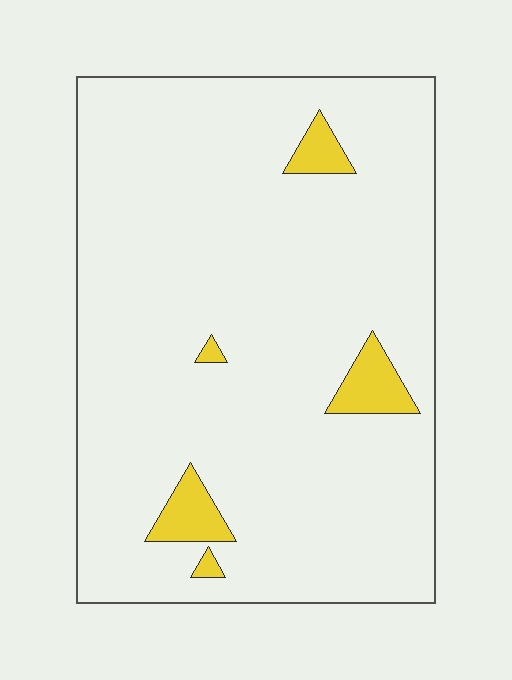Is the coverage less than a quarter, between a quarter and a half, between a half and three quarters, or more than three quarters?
Less than a quarter.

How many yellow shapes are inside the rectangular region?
5.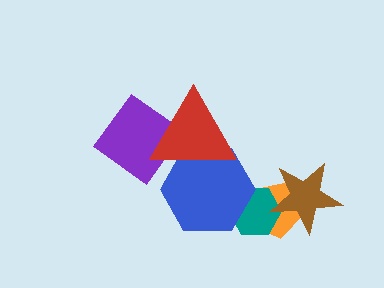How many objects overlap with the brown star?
2 objects overlap with the brown star.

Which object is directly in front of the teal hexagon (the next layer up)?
The brown star is directly in front of the teal hexagon.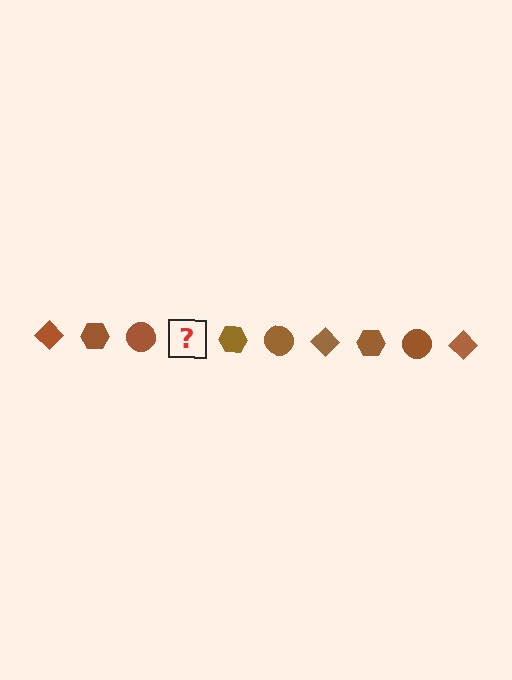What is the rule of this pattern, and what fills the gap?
The rule is that the pattern cycles through diamond, hexagon, circle shapes in brown. The gap should be filled with a brown diamond.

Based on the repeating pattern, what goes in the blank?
The blank should be a brown diamond.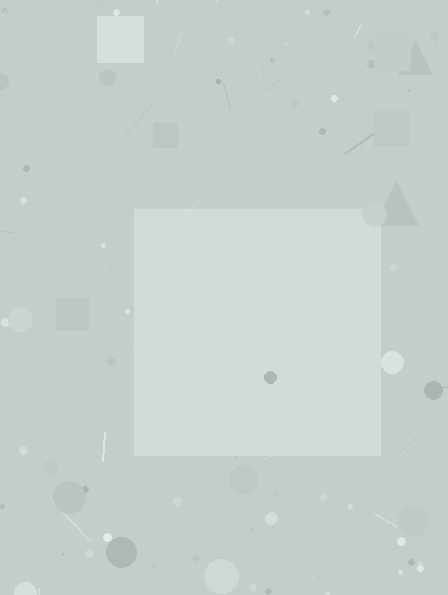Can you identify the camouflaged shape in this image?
The camouflaged shape is a square.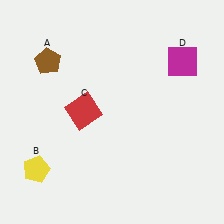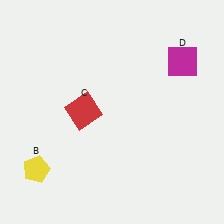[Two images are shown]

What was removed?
The brown pentagon (A) was removed in Image 2.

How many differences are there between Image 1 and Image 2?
There is 1 difference between the two images.